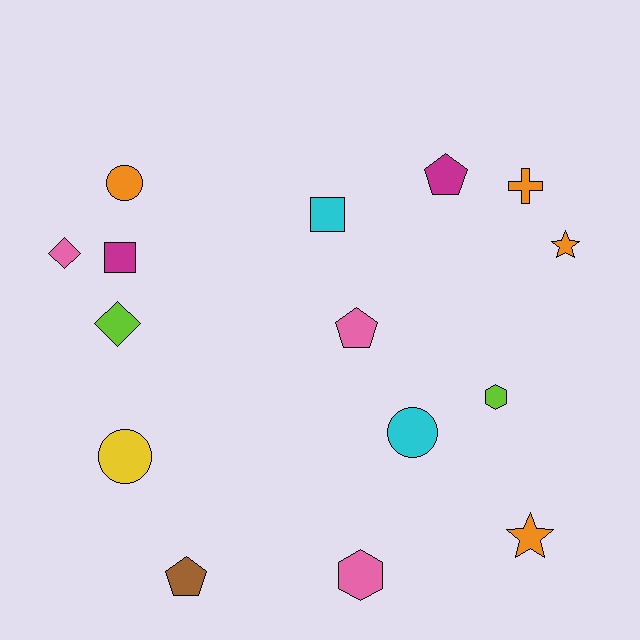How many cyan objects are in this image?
There are 2 cyan objects.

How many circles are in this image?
There are 3 circles.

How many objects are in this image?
There are 15 objects.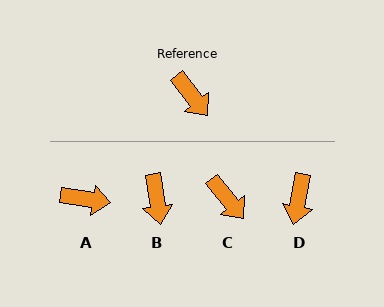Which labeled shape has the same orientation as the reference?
C.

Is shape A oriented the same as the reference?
No, it is off by about 43 degrees.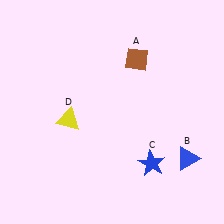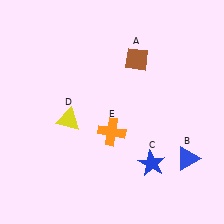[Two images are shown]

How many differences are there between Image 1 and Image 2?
There is 1 difference between the two images.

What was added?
An orange cross (E) was added in Image 2.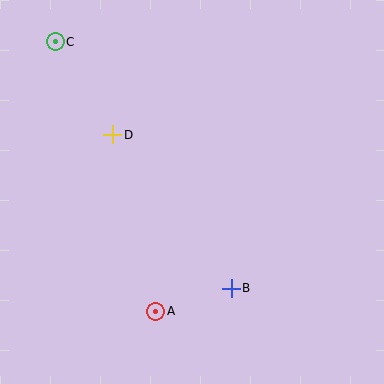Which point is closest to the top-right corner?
Point D is closest to the top-right corner.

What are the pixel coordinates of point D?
Point D is at (113, 135).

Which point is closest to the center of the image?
Point D at (113, 135) is closest to the center.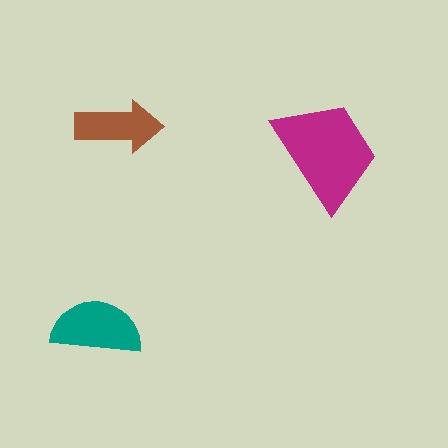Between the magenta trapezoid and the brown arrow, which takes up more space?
The magenta trapezoid.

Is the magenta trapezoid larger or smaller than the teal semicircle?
Larger.